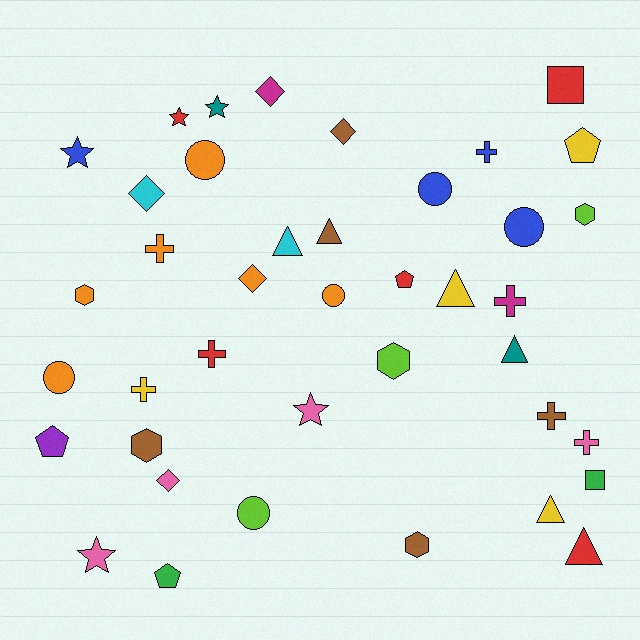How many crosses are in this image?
There are 7 crosses.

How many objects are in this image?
There are 40 objects.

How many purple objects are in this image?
There is 1 purple object.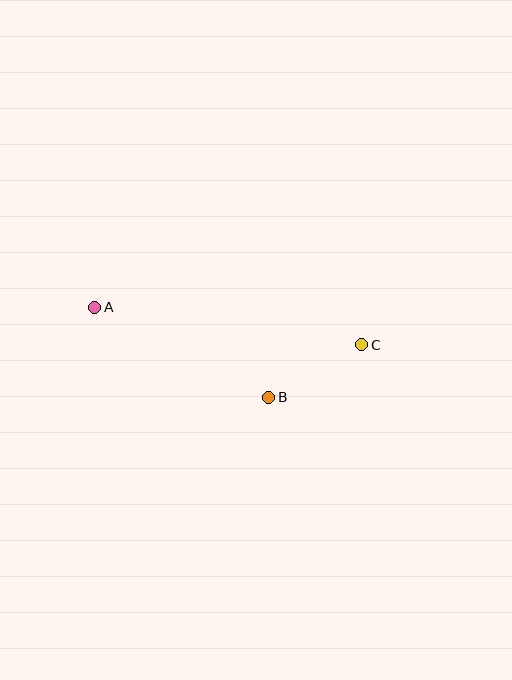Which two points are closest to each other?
Points B and C are closest to each other.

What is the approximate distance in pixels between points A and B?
The distance between A and B is approximately 196 pixels.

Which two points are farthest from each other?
Points A and C are farthest from each other.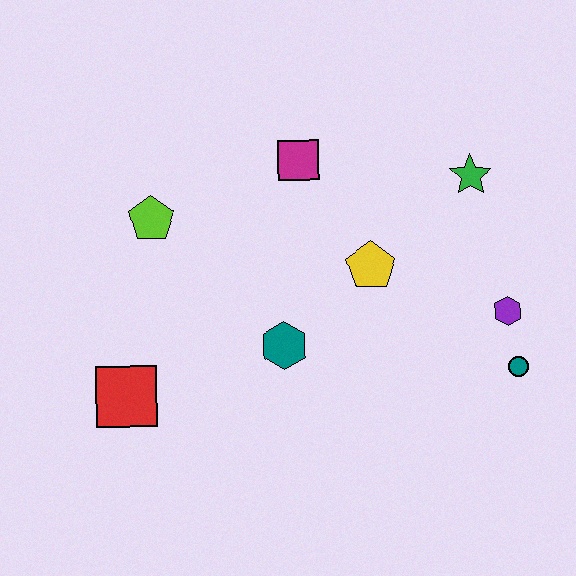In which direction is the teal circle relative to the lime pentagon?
The teal circle is to the right of the lime pentagon.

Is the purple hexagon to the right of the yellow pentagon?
Yes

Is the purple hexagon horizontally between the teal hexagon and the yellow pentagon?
No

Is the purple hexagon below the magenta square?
Yes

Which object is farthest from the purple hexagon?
The red square is farthest from the purple hexagon.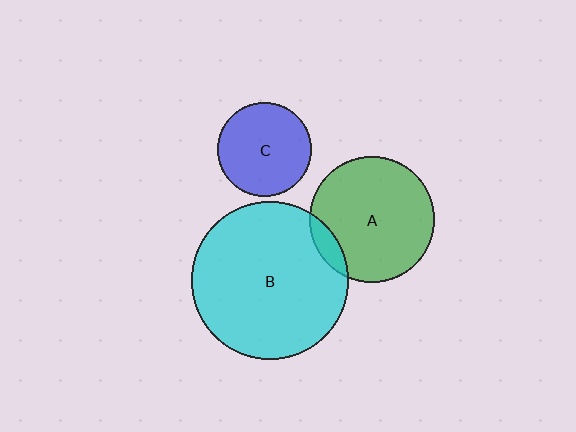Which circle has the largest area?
Circle B (cyan).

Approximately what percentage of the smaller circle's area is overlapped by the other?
Approximately 10%.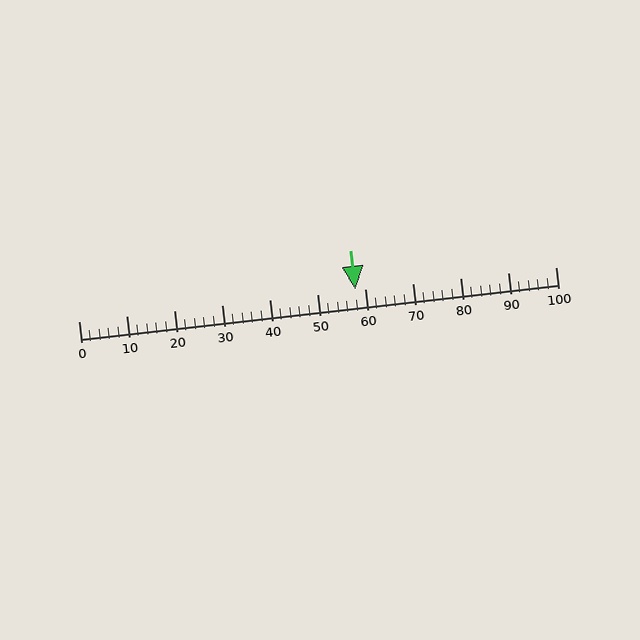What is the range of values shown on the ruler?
The ruler shows values from 0 to 100.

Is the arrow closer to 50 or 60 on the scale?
The arrow is closer to 60.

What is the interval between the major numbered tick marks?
The major tick marks are spaced 10 units apart.